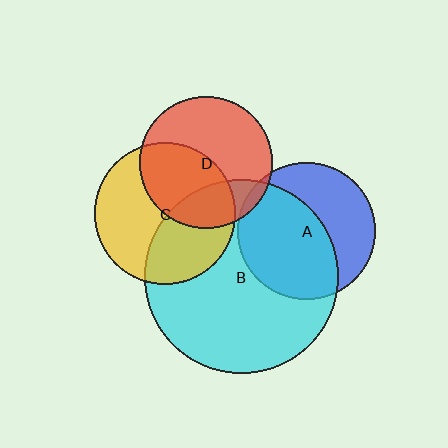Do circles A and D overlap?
Yes.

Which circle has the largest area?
Circle B (cyan).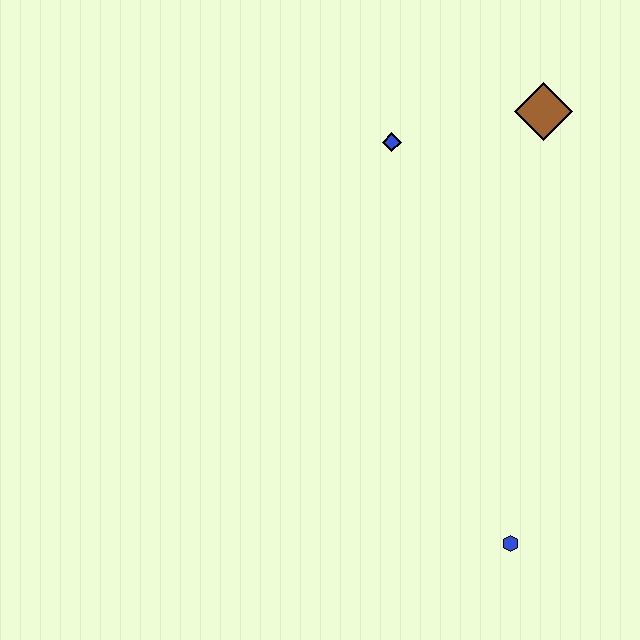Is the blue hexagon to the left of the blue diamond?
No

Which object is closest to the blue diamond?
The brown diamond is closest to the blue diamond.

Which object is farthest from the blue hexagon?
The brown diamond is farthest from the blue hexagon.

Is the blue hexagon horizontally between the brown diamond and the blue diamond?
Yes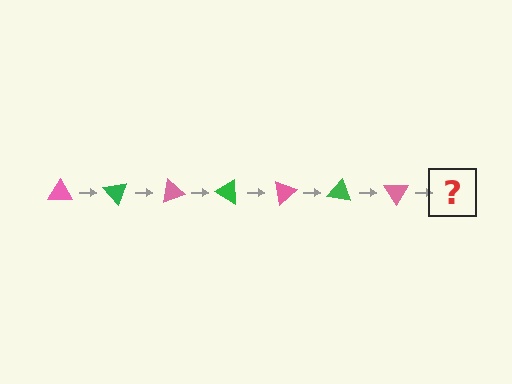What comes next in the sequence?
The next element should be a green triangle, rotated 350 degrees from the start.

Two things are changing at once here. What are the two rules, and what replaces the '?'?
The two rules are that it rotates 50 degrees each step and the color cycles through pink and green. The '?' should be a green triangle, rotated 350 degrees from the start.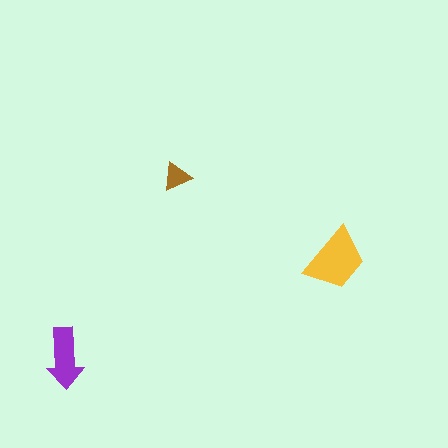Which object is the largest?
The yellow trapezoid.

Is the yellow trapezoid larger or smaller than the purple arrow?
Larger.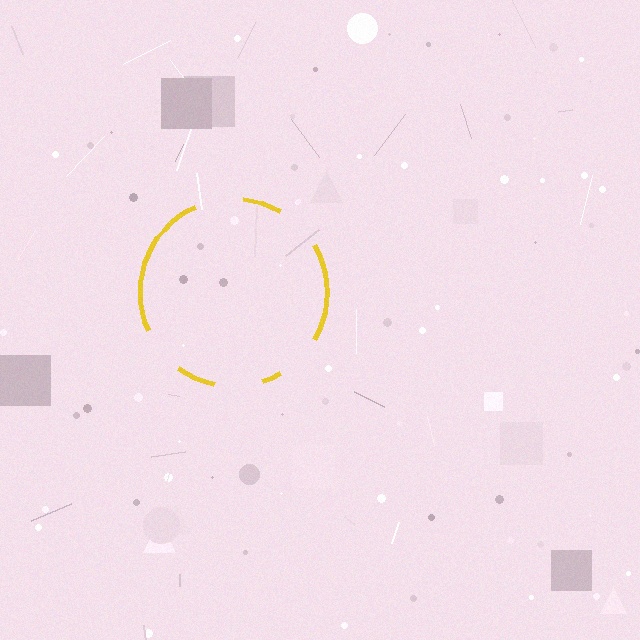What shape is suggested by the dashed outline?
The dashed outline suggests a circle.